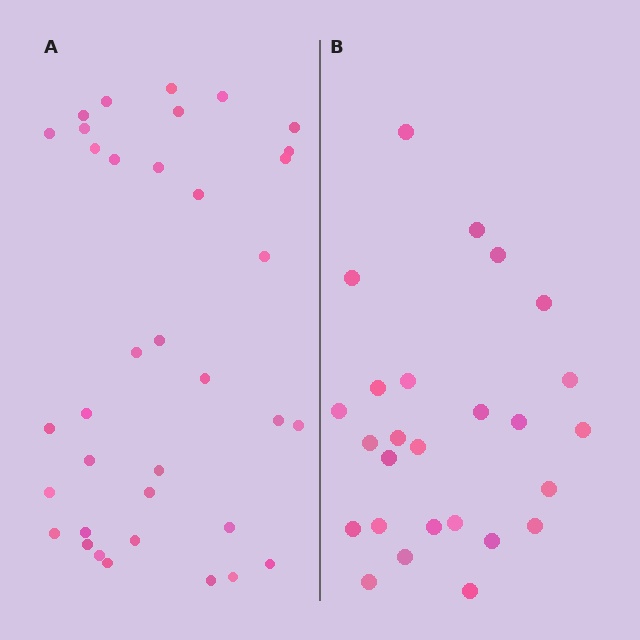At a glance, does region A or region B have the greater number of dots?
Region A (the left region) has more dots.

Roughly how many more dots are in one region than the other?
Region A has roughly 10 or so more dots than region B.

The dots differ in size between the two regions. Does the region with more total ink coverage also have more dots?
No. Region B has more total ink coverage because its dots are larger, but region A actually contains more individual dots. Total area can be misleading — the number of items is what matters here.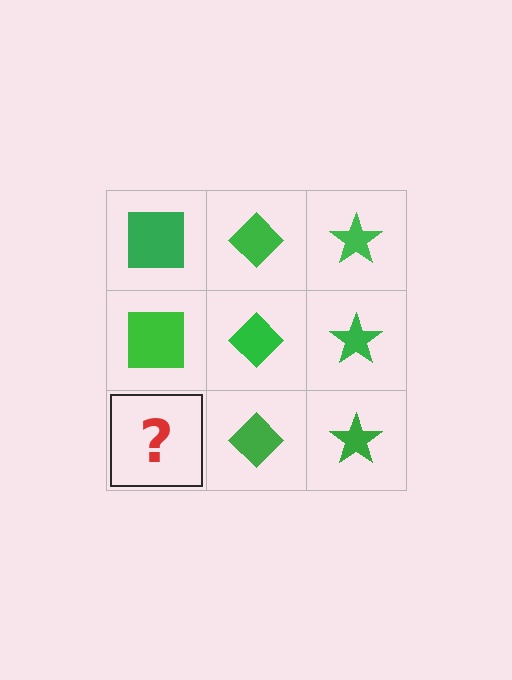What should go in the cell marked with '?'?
The missing cell should contain a green square.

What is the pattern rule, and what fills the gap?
The rule is that each column has a consistent shape. The gap should be filled with a green square.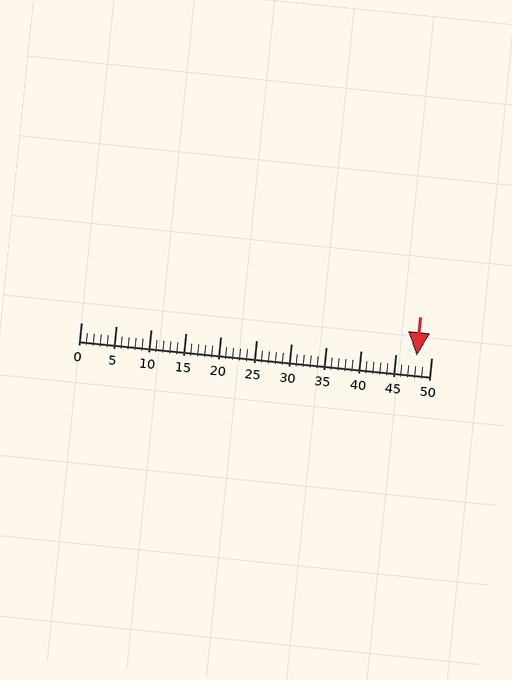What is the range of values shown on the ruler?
The ruler shows values from 0 to 50.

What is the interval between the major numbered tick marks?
The major tick marks are spaced 5 units apart.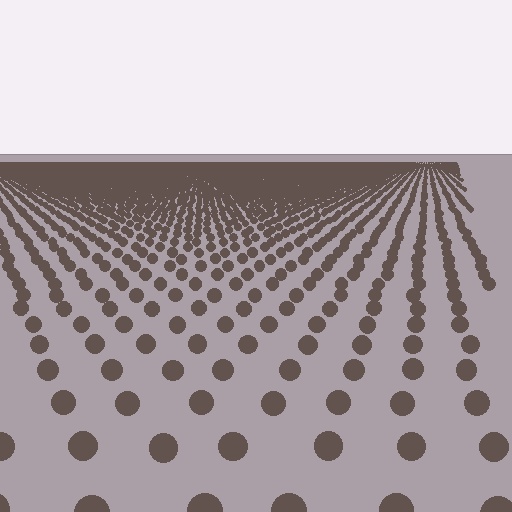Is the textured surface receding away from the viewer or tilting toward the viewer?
The surface is receding away from the viewer. Texture elements get smaller and denser toward the top.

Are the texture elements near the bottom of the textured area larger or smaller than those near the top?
Larger. Near the bottom, elements are closer to the viewer and appear at a bigger on-screen size.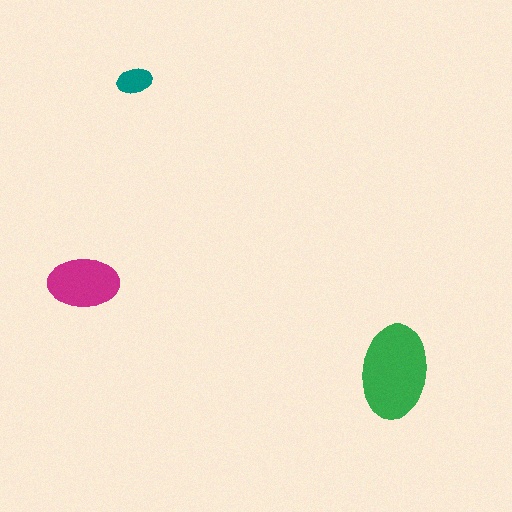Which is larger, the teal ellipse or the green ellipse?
The green one.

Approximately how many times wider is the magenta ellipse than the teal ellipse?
About 2 times wider.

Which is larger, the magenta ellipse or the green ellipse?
The green one.